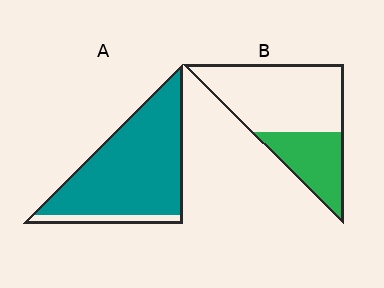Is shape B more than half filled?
No.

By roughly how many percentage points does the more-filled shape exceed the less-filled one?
By roughly 55 percentage points (A over B).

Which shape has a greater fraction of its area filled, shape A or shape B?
Shape A.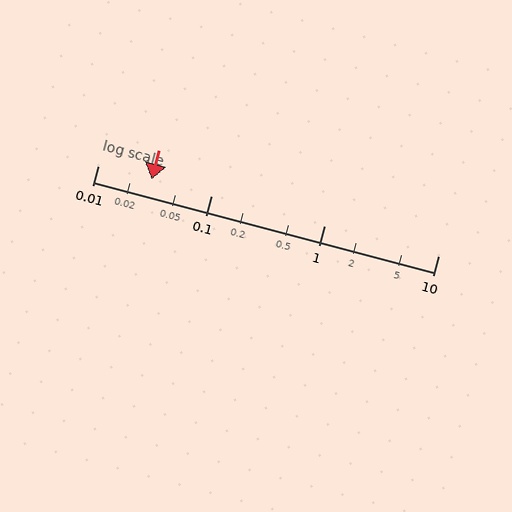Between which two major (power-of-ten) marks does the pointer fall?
The pointer is between 0.01 and 0.1.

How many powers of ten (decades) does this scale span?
The scale spans 3 decades, from 0.01 to 10.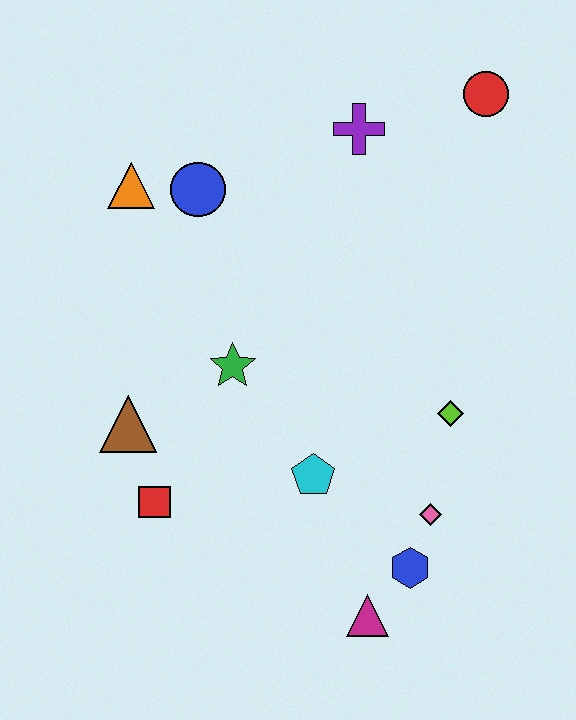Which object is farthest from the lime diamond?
The orange triangle is farthest from the lime diamond.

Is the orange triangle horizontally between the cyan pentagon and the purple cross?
No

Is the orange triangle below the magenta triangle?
No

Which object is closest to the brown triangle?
The red square is closest to the brown triangle.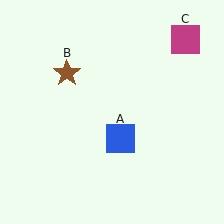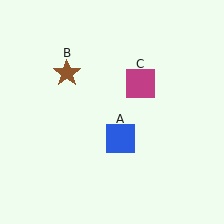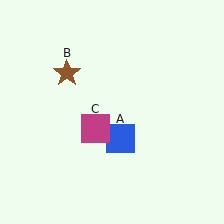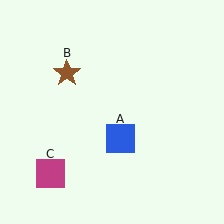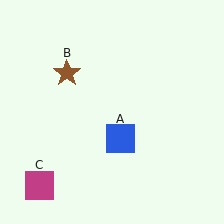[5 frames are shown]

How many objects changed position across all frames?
1 object changed position: magenta square (object C).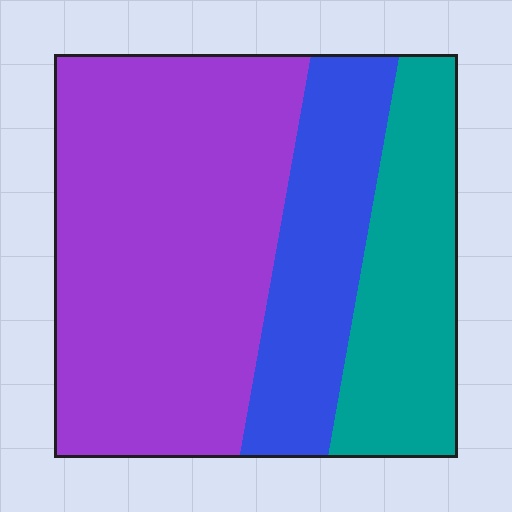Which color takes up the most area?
Purple, at roughly 55%.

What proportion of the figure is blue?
Blue takes up between a sixth and a third of the figure.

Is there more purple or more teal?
Purple.